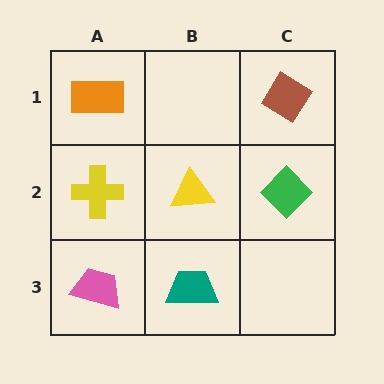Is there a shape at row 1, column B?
No, that cell is empty.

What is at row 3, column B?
A teal trapezoid.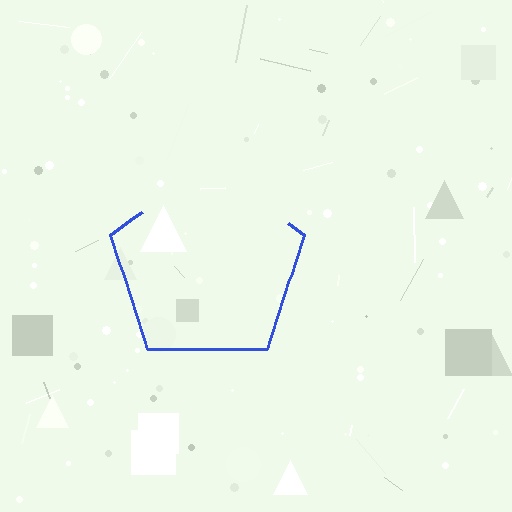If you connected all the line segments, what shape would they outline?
They would outline a pentagon.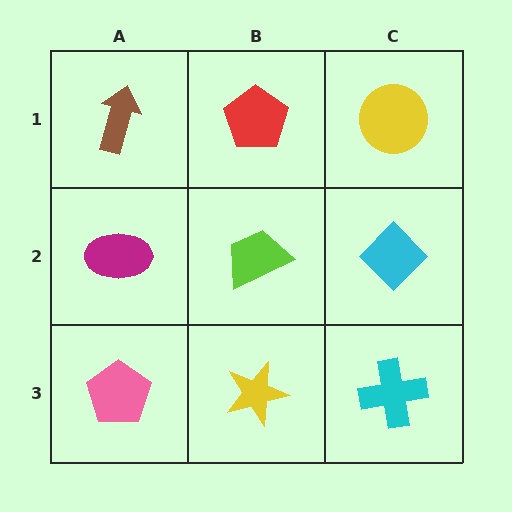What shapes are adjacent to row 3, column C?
A cyan diamond (row 2, column C), a yellow star (row 3, column B).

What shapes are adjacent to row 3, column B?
A lime trapezoid (row 2, column B), a pink pentagon (row 3, column A), a cyan cross (row 3, column C).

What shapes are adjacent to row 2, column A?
A brown arrow (row 1, column A), a pink pentagon (row 3, column A), a lime trapezoid (row 2, column B).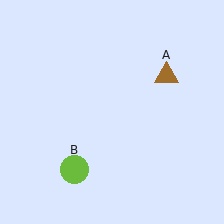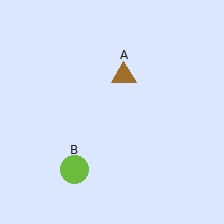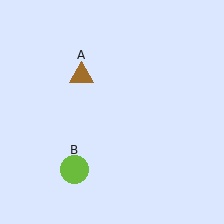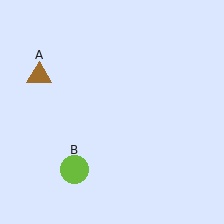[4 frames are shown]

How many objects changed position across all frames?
1 object changed position: brown triangle (object A).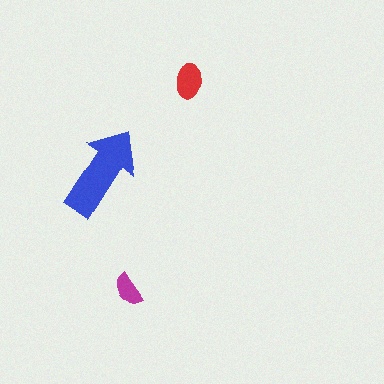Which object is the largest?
The blue arrow.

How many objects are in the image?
There are 3 objects in the image.